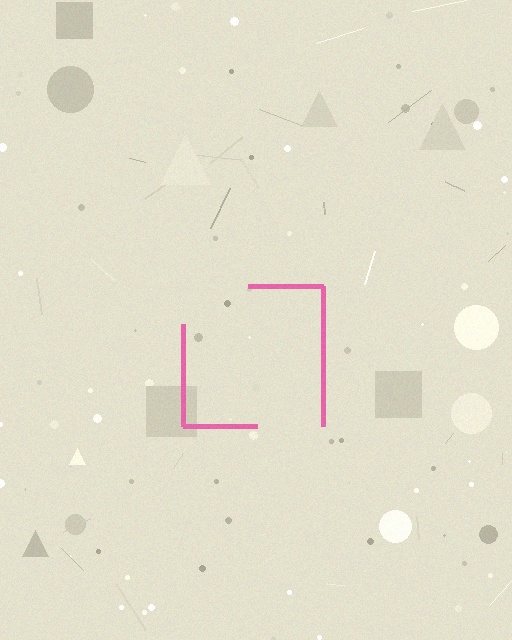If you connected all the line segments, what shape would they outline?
They would outline a square.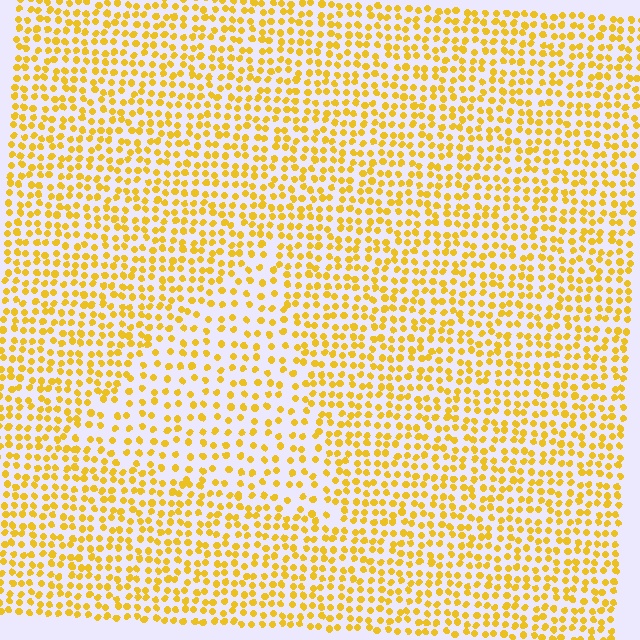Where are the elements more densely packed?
The elements are more densely packed outside the triangle boundary.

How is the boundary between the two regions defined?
The boundary is defined by a change in element density (approximately 1.7x ratio). All elements are the same color, size, and shape.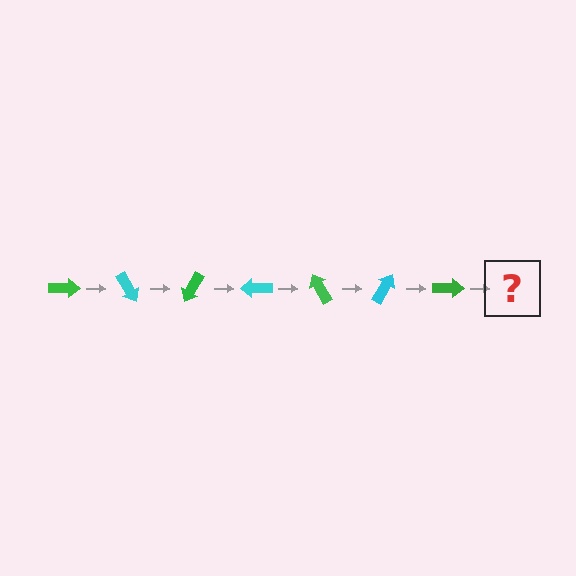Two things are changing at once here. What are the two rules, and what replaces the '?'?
The two rules are that it rotates 60 degrees each step and the color cycles through green and cyan. The '?' should be a cyan arrow, rotated 420 degrees from the start.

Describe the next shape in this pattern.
It should be a cyan arrow, rotated 420 degrees from the start.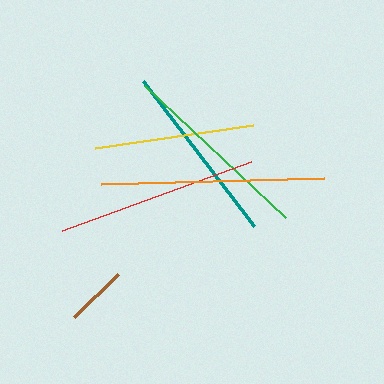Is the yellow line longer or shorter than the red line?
The red line is longer than the yellow line.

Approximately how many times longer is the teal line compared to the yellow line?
The teal line is approximately 1.1 times the length of the yellow line.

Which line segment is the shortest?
The brown line is the shortest at approximately 61 pixels.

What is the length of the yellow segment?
The yellow segment is approximately 160 pixels long.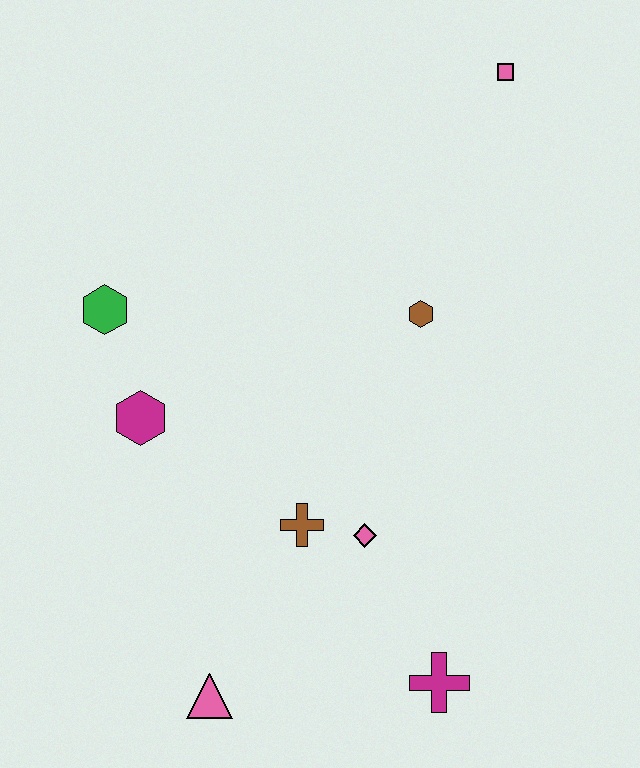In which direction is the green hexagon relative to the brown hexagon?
The green hexagon is to the left of the brown hexagon.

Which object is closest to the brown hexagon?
The pink diamond is closest to the brown hexagon.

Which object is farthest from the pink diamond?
The pink square is farthest from the pink diamond.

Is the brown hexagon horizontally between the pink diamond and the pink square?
Yes